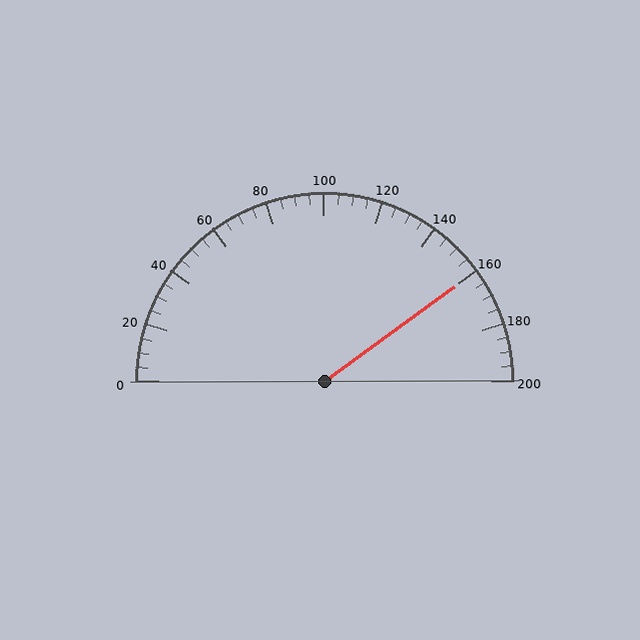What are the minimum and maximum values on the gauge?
The gauge ranges from 0 to 200.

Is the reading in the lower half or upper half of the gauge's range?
The reading is in the upper half of the range (0 to 200).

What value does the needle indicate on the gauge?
The needle indicates approximately 160.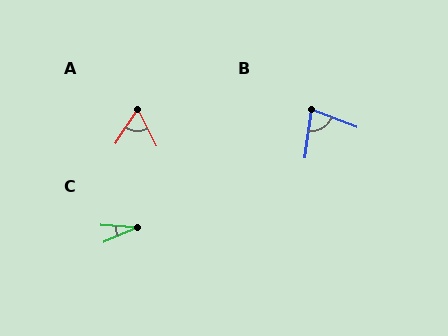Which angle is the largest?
B, at approximately 76 degrees.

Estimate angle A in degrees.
Approximately 60 degrees.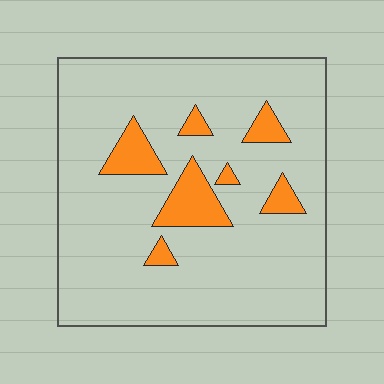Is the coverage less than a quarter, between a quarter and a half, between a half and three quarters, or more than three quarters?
Less than a quarter.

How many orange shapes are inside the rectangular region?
7.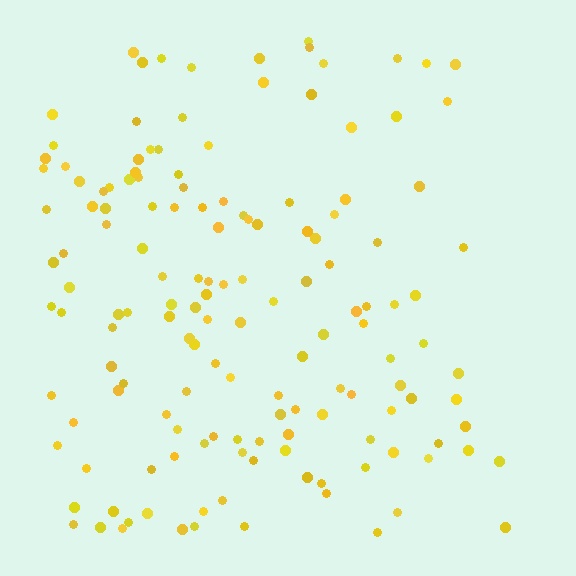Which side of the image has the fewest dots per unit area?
The right.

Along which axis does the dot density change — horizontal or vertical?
Horizontal.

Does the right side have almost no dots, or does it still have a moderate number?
Still a moderate number, just noticeably fewer than the left.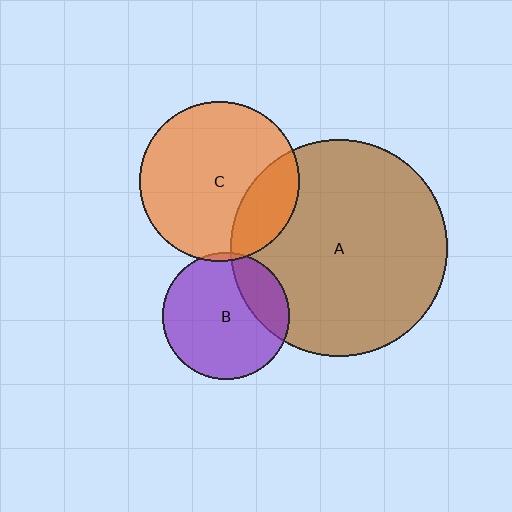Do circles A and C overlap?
Yes.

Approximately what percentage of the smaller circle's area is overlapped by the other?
Approximately 20%.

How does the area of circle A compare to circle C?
Approximately 1.8 times.